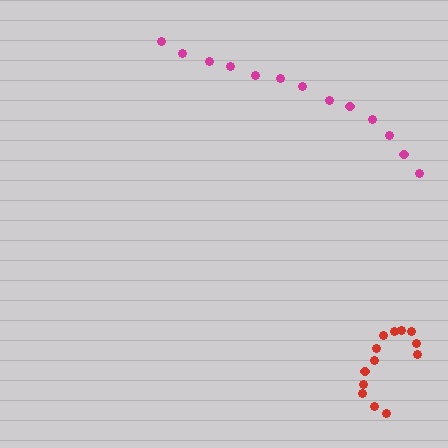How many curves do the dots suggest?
There are 2 distinct paths.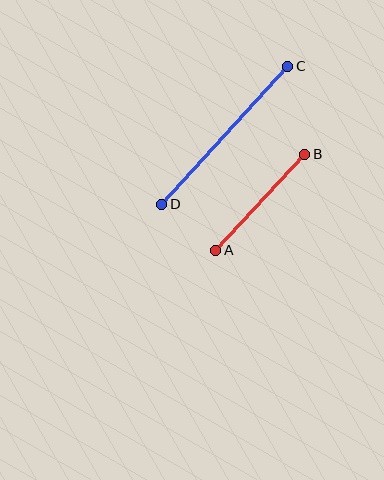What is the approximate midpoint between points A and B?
The midpoint is at approximately (260, 202) pixels.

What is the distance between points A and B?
The distance is approximately 131 pixels.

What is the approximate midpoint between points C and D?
The midpoint is at approximately (225, 135) pixels.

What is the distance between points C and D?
The distance is approximately 187 pixels.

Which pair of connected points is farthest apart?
Points C and D are farthest apart.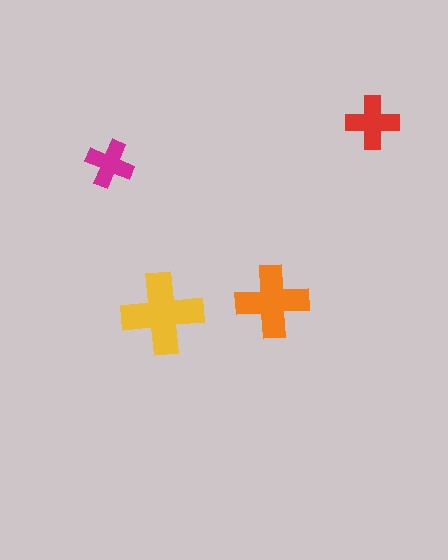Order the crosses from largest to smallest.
the yellow one, the orange one, the red one, the magenta one.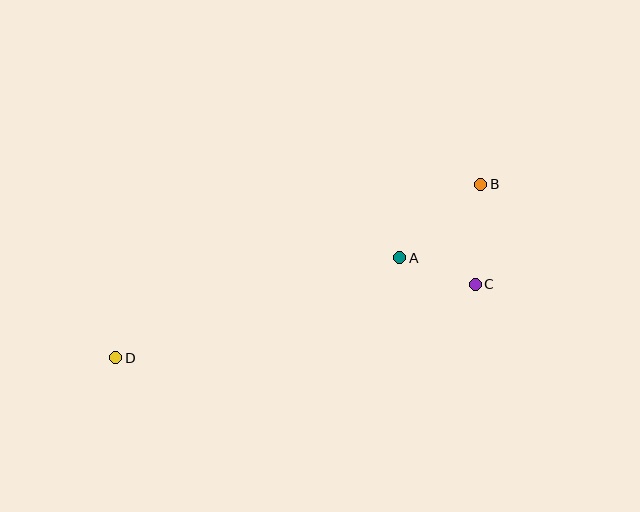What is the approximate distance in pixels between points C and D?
The distance between C and D is approximately 367 pixels.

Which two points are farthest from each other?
Points B and D are farthest from each other.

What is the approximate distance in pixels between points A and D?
The distance between A and D is approximately 301 pixels.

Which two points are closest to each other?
Points A and C are closest to each other.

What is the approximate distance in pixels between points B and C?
The distance between B and C is approximately 100 pixels.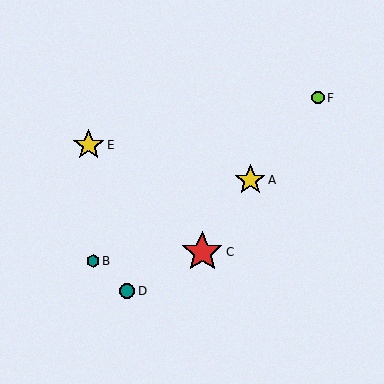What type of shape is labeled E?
Shape E is a yellow star.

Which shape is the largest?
The red star (labeled C) is the largest.